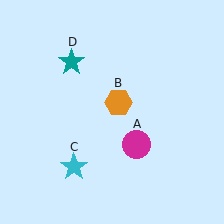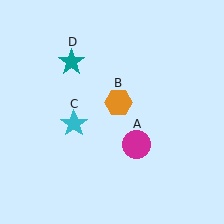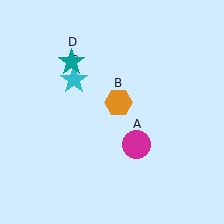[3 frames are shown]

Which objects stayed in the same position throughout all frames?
Magenta circle (object A) and orange hexagon (object B) and teal star (object D) remained stationary.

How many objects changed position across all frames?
1 object changed position: cyan star (object C).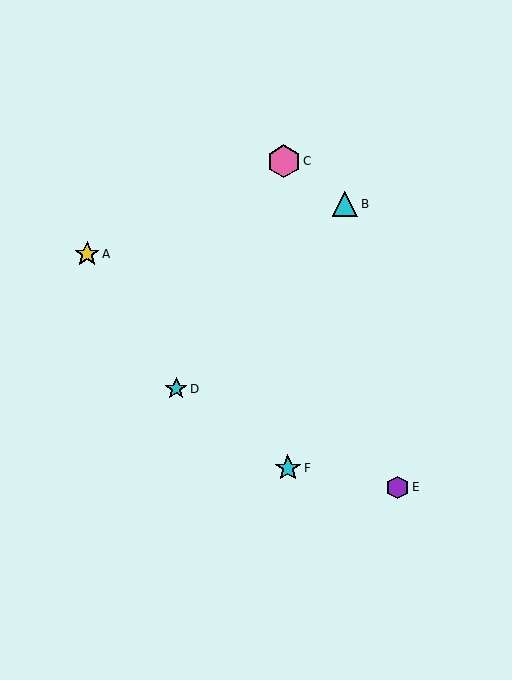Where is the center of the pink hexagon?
The center of the pink hexagon is at (284, 161).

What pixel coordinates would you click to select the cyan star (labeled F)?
Click at (288, 468) to select the cyan star F.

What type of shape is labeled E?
Shape E is a purple hexagon.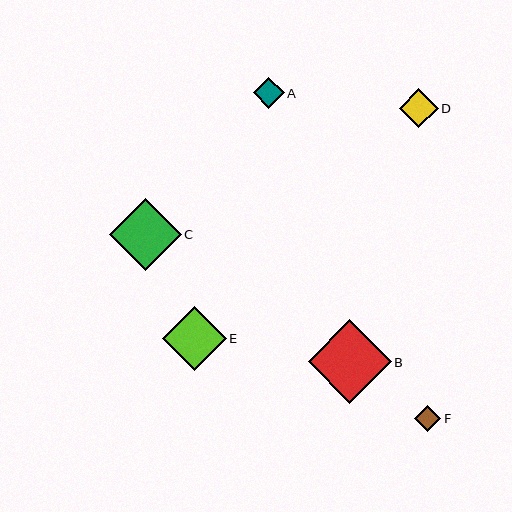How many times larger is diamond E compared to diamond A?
Diamond E is approximately 2.1 times the size of diamond A.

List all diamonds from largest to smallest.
From largest to smallest: B, C, E, D, A, F.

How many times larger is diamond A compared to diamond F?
Diamond A is approximately 1.2 times the size of diamond F.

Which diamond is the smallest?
Diamond F is the smallest with a size of approximately 26 pixels.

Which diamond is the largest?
Diamond B is the largest with a size of approximately 83 pixels.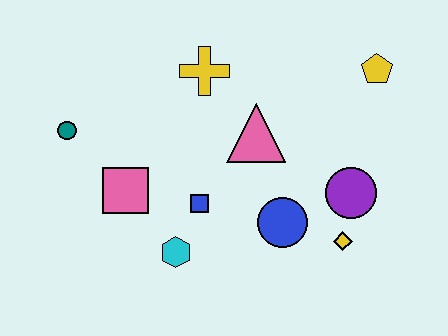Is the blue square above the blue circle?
Yes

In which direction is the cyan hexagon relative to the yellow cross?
The cyan hexagon is below the yellow cross.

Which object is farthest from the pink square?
The yellow pentagon is farthest from the pink square.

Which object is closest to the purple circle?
The yellow diamond is closest to the purple circle.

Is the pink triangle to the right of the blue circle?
No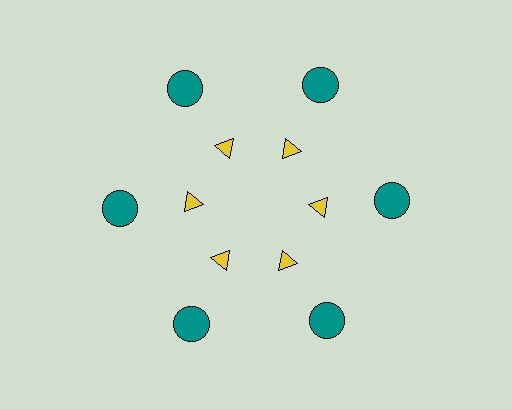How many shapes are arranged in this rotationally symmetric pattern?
There are 12 shapes, arranged in 6 groups of 2.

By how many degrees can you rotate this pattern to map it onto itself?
The pattern maps onto itself every 60 degrees of rotation.